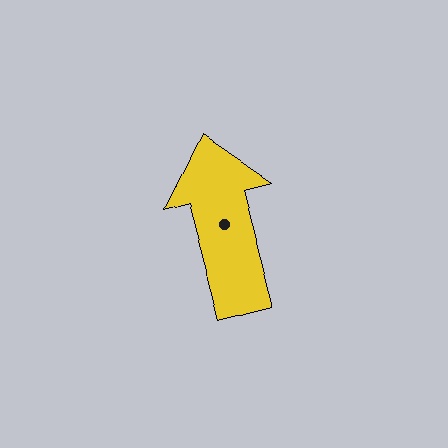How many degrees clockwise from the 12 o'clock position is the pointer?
Approximately 345 degrees.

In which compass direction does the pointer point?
North.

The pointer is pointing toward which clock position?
Roughly 12 o'clock.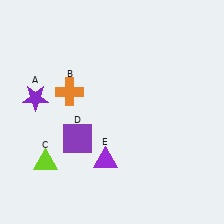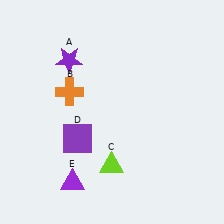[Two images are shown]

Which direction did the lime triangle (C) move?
The lime triangle (C) moved right.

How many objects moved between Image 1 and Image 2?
3 objects moved between the two images.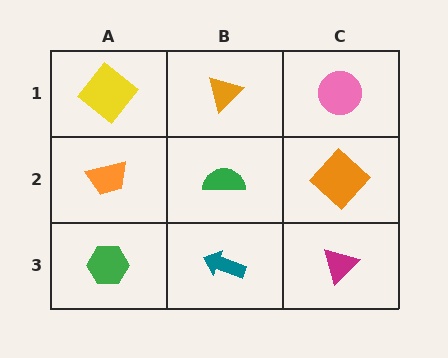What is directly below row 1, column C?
An orange diamond.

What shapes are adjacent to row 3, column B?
A green semicircle (row 2, column B), a green hexagon (row 3, column A), a magenta triangle (row 3, column C).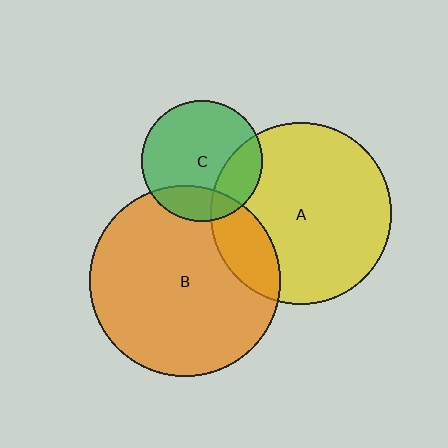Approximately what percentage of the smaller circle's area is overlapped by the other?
Approximately 20%.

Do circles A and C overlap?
Yes.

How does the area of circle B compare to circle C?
Approximately 2.5 times.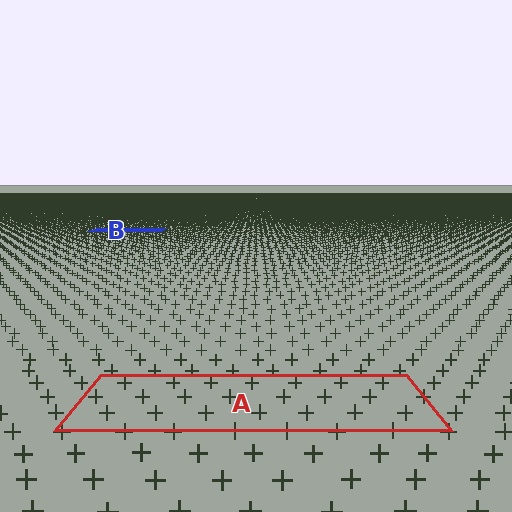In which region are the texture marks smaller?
The texture marks are smaller in region B, because it is farther away.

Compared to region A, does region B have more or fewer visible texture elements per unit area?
Region B has more texture elements per unit area — they are packed more densely because it is farther away.